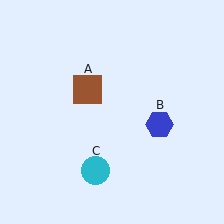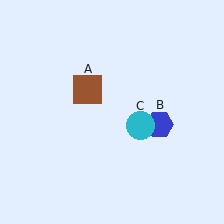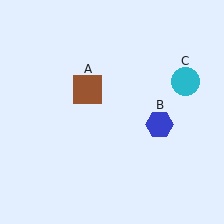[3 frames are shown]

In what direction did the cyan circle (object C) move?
The cyan circle (object C) moved up and to the right.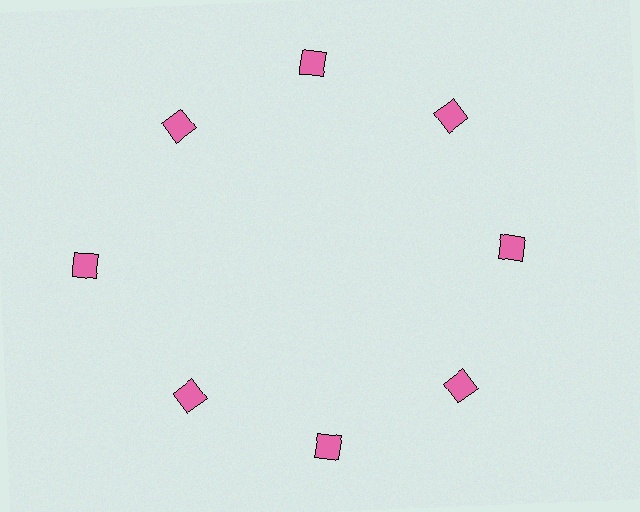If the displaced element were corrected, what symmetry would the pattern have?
It would have 8-fold rotational symmetry — the pattern would map onto itself every 45 degrees.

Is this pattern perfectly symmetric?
No. The 8 pink squares are arranged in a ring, but one element near the 9 o'clock position is pushed outward from the center, breaking the 8-fold rotational symmetry.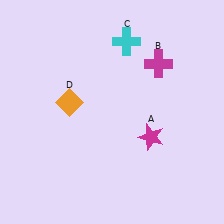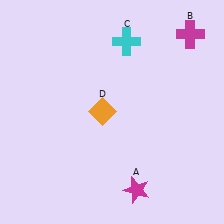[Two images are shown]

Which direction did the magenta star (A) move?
The magenta star (A) moved down.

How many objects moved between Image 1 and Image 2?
3 objects moved between the two images.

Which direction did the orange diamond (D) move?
The orange diamond (D) moved right.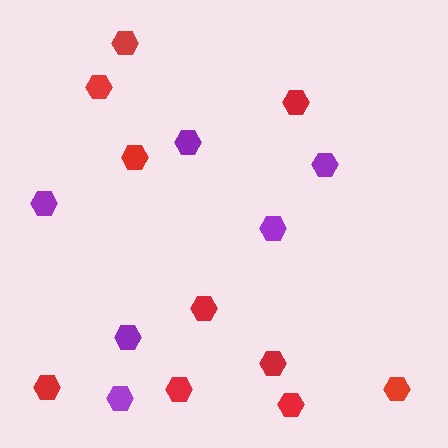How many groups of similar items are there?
There are 2 groups: one group of purple hexagons (6) and one group of red hexagons (10).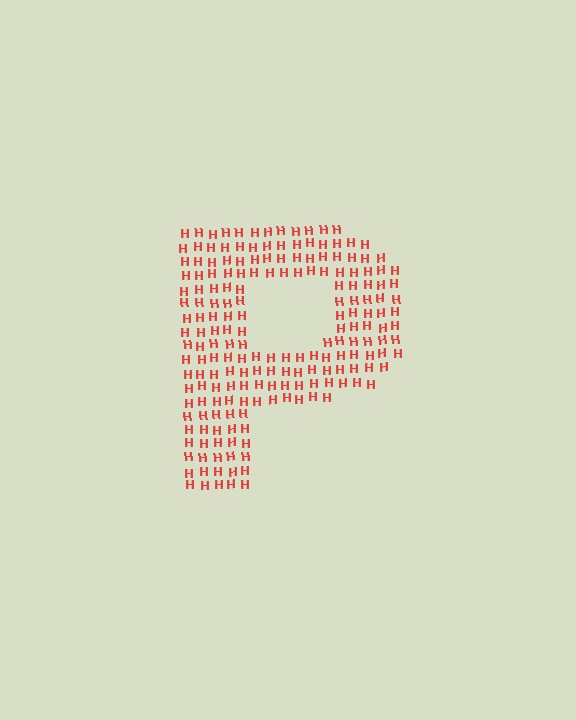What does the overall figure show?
The overall figure shows the letter P.